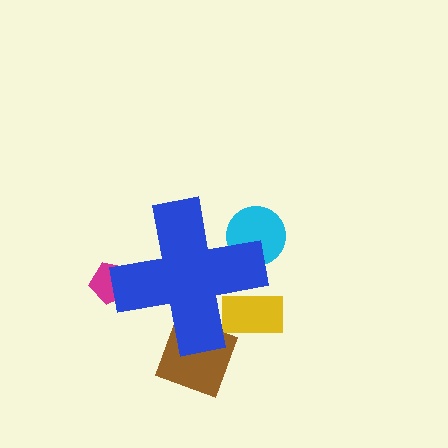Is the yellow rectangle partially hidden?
Yes, the yellow rectangle is partially hidden behind the blue cross.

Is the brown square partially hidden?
Yes, the brown square is partially hidden behind the blue cross.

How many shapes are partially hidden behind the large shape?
4 shapes are partially hidden.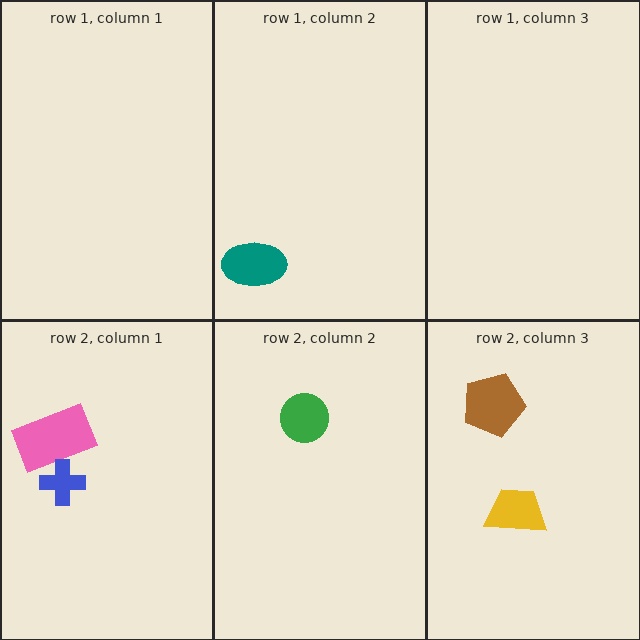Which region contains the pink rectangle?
The row 2, column 1 region.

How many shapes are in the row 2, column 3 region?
2.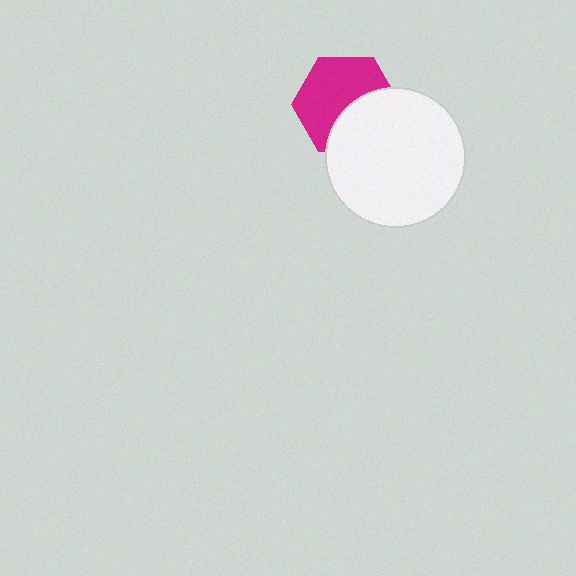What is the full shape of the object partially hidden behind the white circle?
The partially hidden object is a magenta hexagon.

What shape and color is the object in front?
The object in front is a white circle.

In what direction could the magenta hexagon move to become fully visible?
The magenta hexagon could move toward the upper-left. That would shift it out from behind the white circle entirely.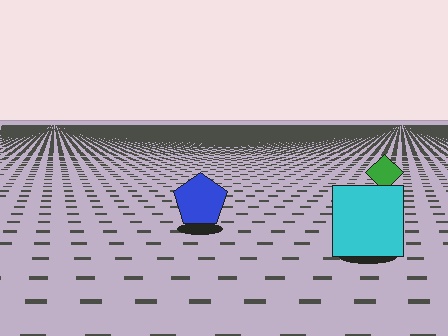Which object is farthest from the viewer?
The green diamond is farthest from the viewer. It appears smaller and the ground texture around it is denser.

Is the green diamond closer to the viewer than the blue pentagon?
No. The blue pentagon is closer — you can tell from the texture gradient: the ground texture is coarser near it.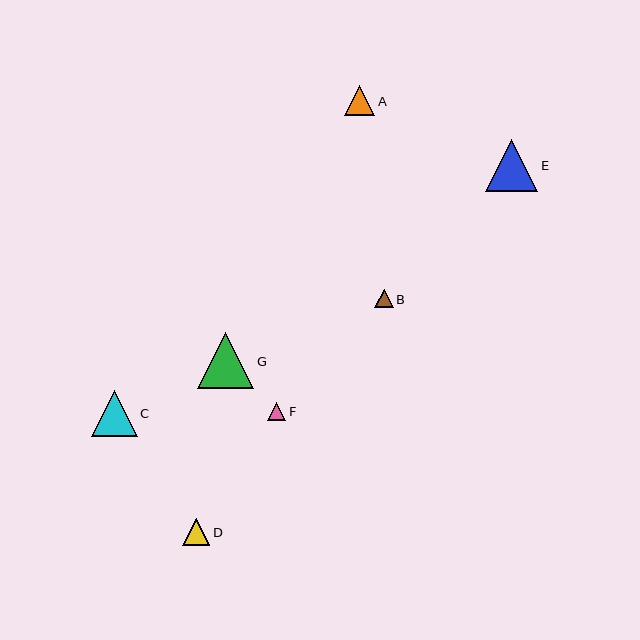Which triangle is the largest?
Triangle G is the largest with a size of approximately 56 pixels.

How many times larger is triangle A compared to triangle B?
Triangle A is approximately 1.6 times the size of triangle B.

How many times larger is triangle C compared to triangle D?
Triangle C is approximately 1.7 times the size of triangle D.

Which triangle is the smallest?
Triangle B is the smallest with a size of approximately 18 pixels.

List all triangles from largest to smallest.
From largest to smallest: G, E, C, A, D, F, B.